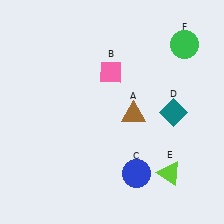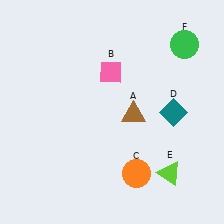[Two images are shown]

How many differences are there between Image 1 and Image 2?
There is 1 difference between the two images.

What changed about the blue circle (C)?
In Image 1, C is blue. In Image 2, it changed to orange.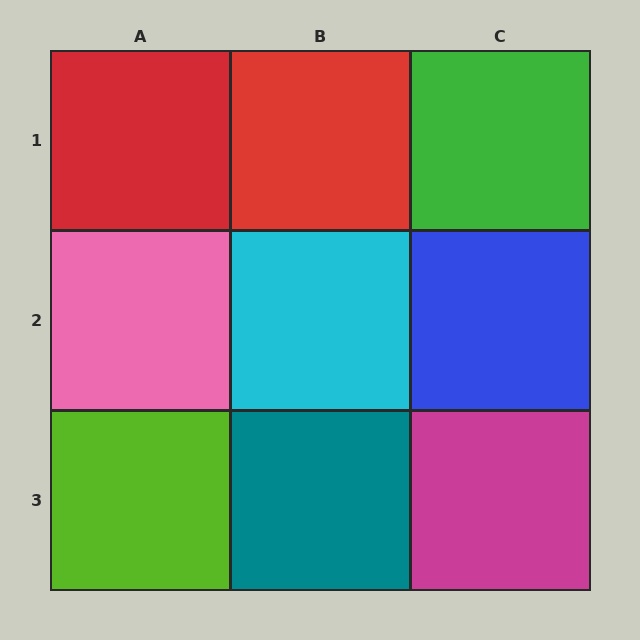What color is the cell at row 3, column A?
Lime.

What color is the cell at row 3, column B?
Teal.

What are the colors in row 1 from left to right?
Red, red, green.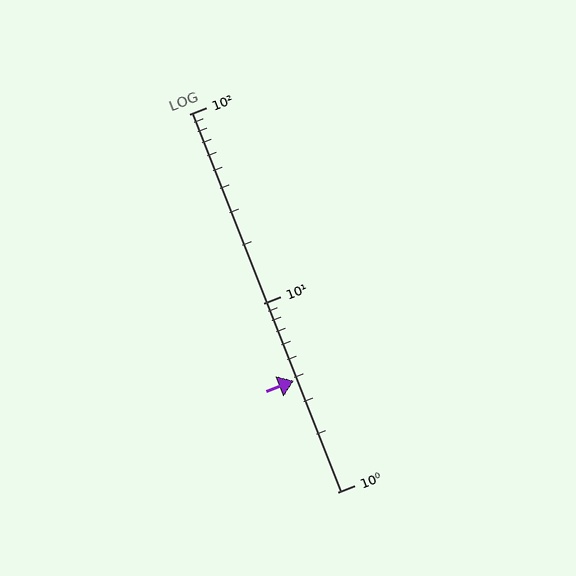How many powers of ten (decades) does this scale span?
The scale spans 2 decades, from 1 to 100.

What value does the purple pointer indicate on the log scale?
The pointer indicates approximately 3.9.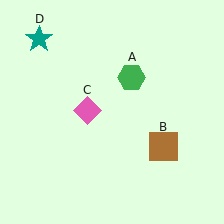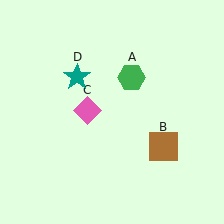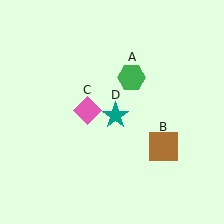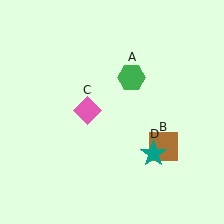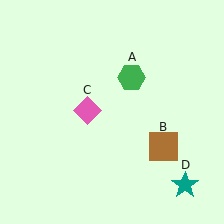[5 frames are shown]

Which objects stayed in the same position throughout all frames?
Green hexagon (object A) and brown square (object B) and pink diamond (object C) remained stationary.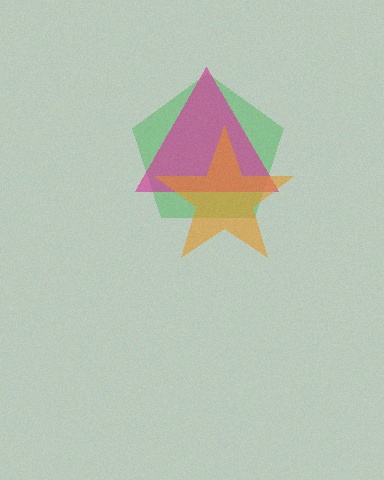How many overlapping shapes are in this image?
There are 3 overlapping shapes in the image.